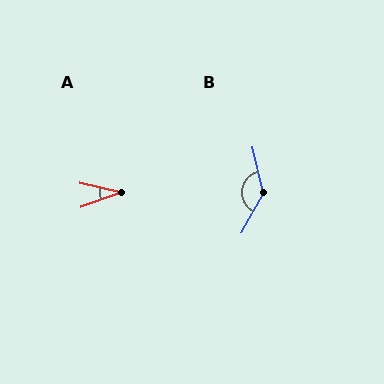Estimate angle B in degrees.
Approximately 138 degrees.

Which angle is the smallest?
A, at approximately 32 degrees.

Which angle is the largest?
B, at approximately 138 degrees.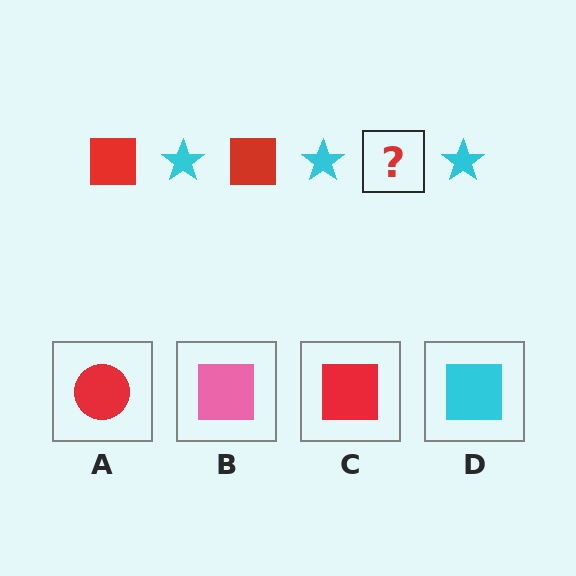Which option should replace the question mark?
Option C.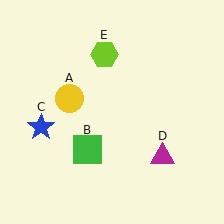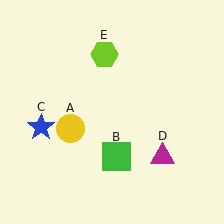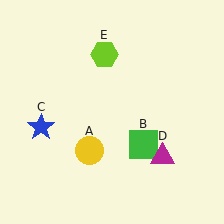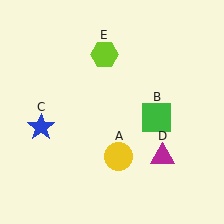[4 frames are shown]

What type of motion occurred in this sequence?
The yellow circle (object A), green square (object B) rotated counterclockwise around the center of the scene.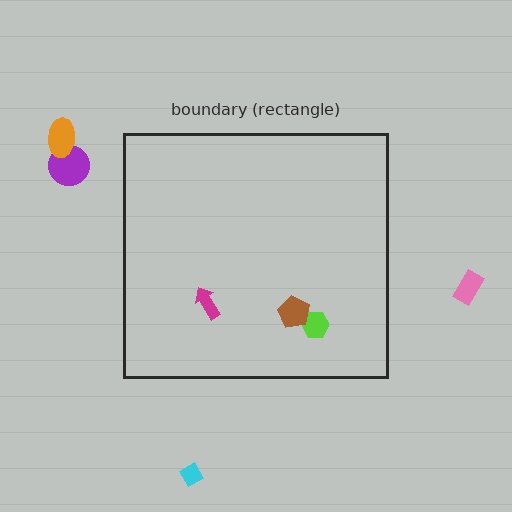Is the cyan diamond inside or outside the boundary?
Outside.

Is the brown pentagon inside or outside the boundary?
Inside.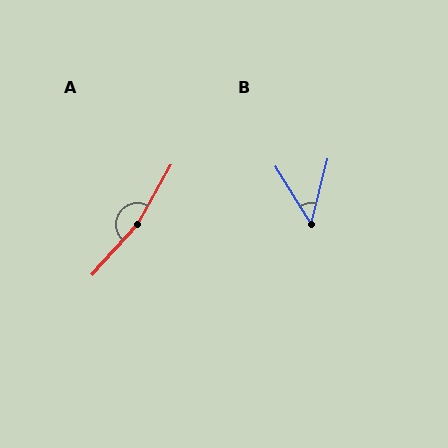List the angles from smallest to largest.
B (46°), A (168°).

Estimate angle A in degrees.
Approximately 168 degrees.